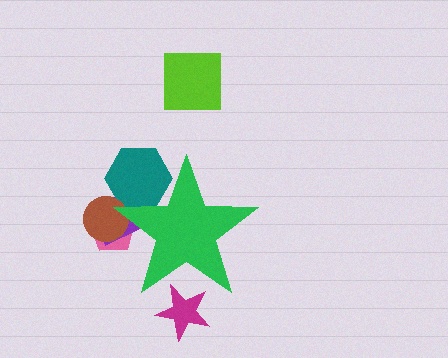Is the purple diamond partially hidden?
Yes, the purple diamond is partially hidden behind the green star.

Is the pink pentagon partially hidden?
Yes, the pink pentagon is partially hidden behind the green star.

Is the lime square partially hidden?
No, the lime square is fully visible.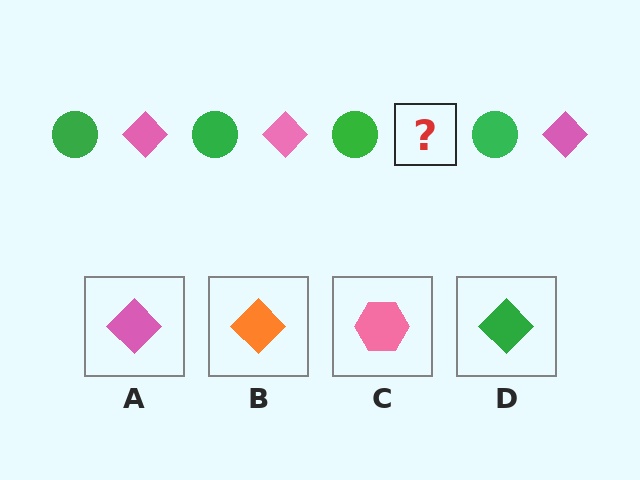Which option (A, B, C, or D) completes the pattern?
A.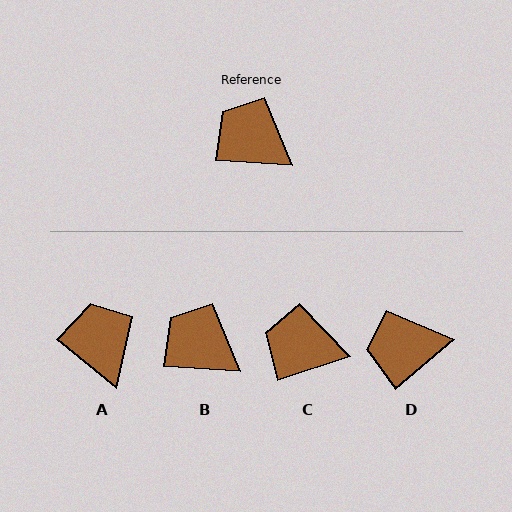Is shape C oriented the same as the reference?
No, it is off by about 22 degrees.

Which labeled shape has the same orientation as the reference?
B.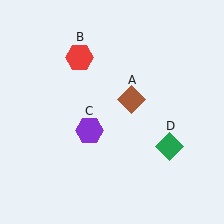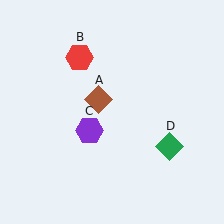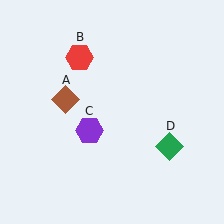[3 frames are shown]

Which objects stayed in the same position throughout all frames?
Red hexagon (object B) and purple hexagon (object C) and green diamond (object D) remained stationary.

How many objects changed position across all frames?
1 object changed position: brown diamond (object A).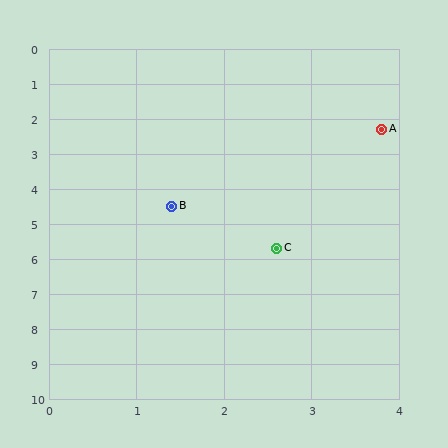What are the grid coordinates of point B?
Point B is at approximately (1.4, 4.5).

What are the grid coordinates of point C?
Point C is at approximately (2.6, 5.7).